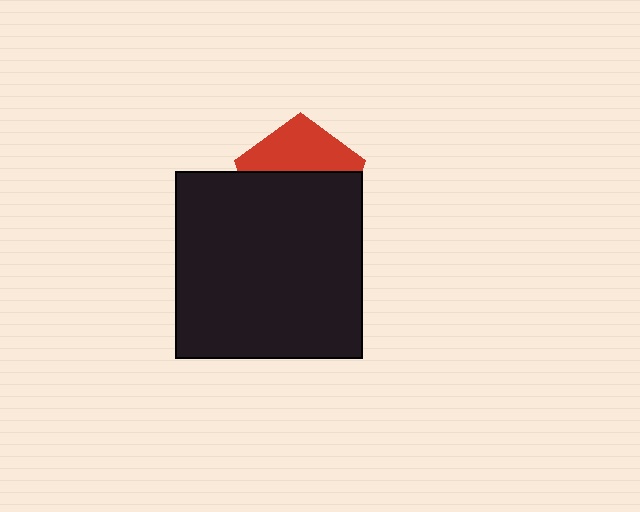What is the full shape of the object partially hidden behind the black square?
The partially hidden object is a red pentagon.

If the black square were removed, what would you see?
You would see the complete red pentagon.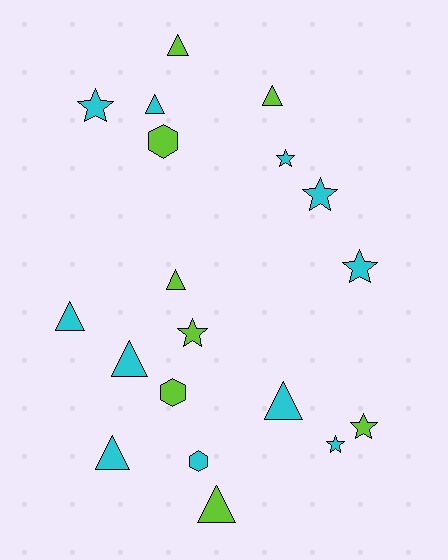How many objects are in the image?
There are 19 objects.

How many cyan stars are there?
There are 5 cyan stars.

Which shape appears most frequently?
Triangle, with 9 objects.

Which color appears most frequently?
Cyan, with 11 objects.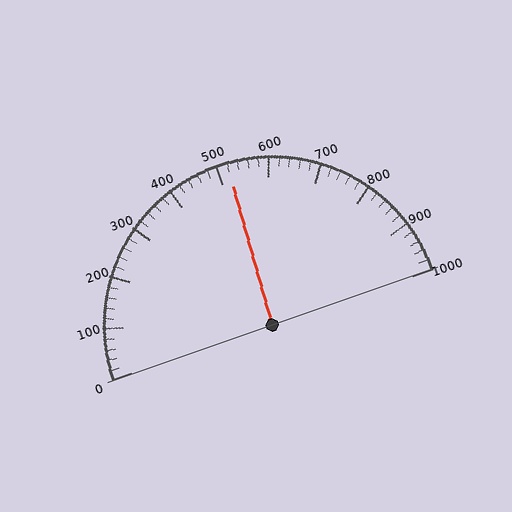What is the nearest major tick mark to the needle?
The nearest major tick mark is 500.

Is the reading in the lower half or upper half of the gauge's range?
The reading is in the upper half of the range (0 to 1000).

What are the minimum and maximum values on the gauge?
The gauge ranges from 0 to 1000.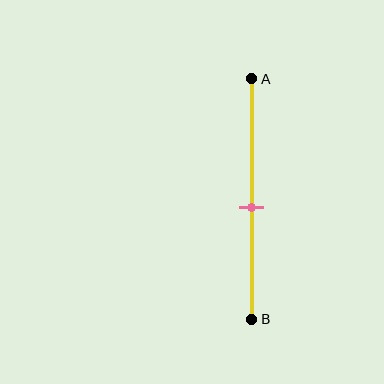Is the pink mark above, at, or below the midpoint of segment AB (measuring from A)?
The pink mark is below the midpoint of segment AB.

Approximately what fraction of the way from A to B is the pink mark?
The pink mark is approximately 55% of the way from A to B.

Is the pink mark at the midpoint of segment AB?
No, the mark is at about 55% from A, not at the 50% midpoint.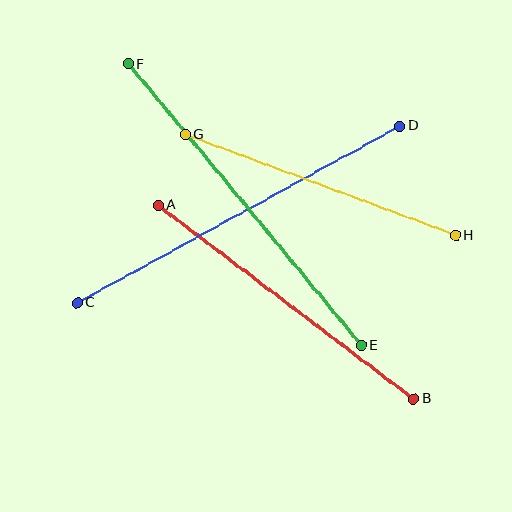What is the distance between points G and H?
The distance is approximately 289 pixels.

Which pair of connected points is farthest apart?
Points C and D are farthest apart.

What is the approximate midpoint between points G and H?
The midpoint is at approximately (320, 185) pixels.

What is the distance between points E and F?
The distance is approximately 365 pixels.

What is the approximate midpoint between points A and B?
The midpoint is at approximately (286, 302) pixels.